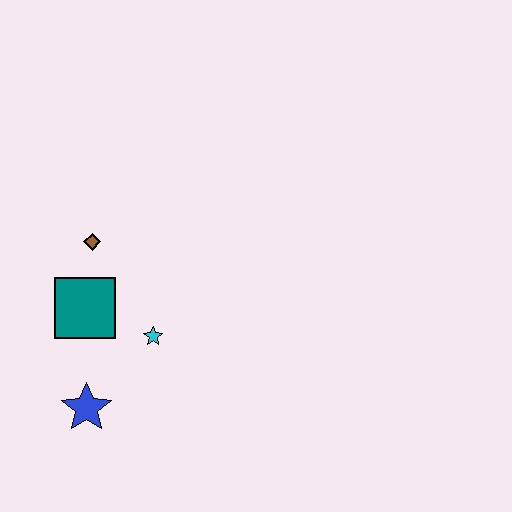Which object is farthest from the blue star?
The brown diamond is farthest from the blue star.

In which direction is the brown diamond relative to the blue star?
The brown diamond is above the blue star.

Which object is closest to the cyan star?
The teal square is closest to the cyan star.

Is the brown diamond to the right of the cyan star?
No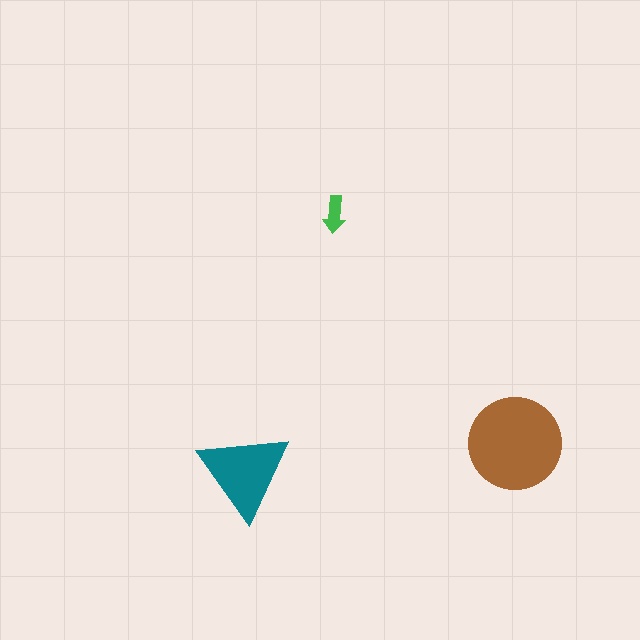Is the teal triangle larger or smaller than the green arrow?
Larger.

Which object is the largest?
The brown circle.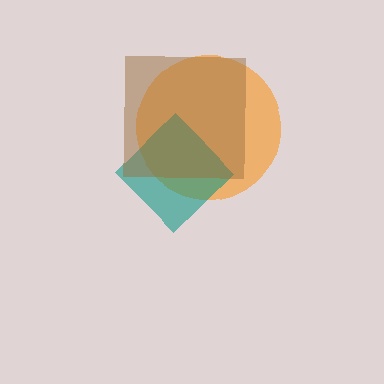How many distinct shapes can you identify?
There are 3 distinct shapes: an orange circle, a teal diamond, a brown square.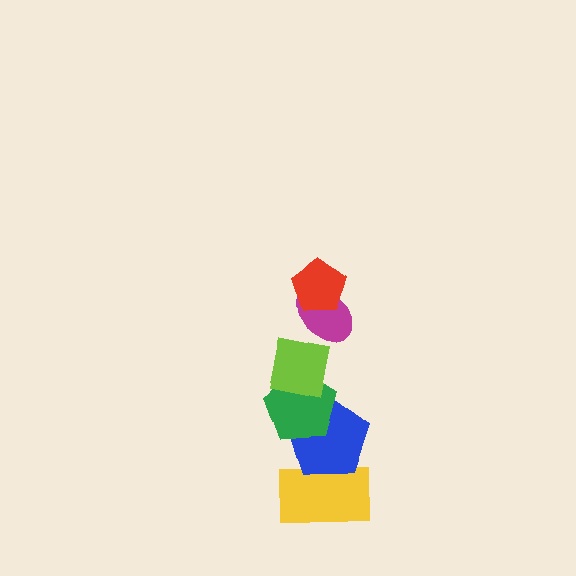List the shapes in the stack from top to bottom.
From top to bottom: the red pentagon, the magenta ellipse, the lime square, the green pentagon, the blue pentagon, the yellow rectangle.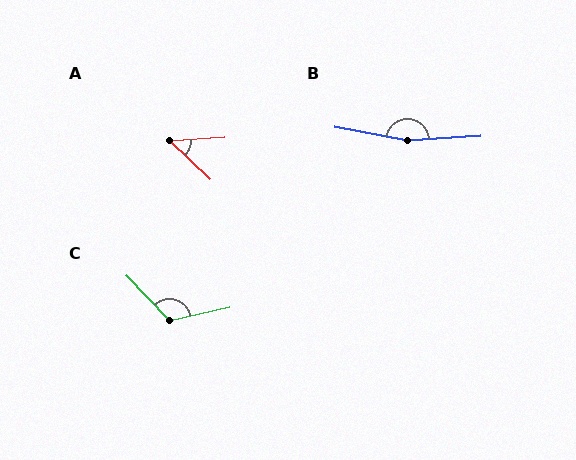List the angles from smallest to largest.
A (46°), C (121°), B (165°).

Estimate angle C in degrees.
Approximately 121 degrees.